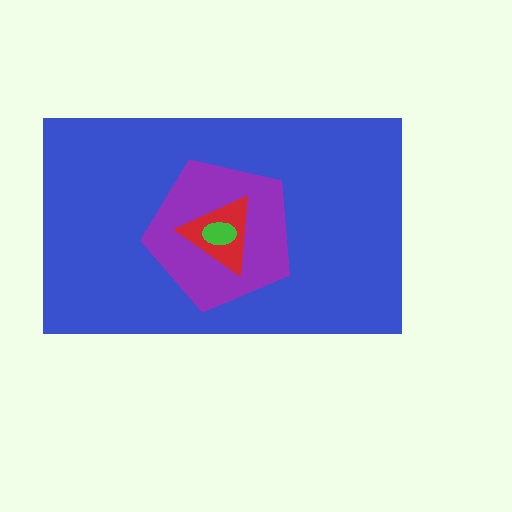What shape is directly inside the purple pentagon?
The red triangle.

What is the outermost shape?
The blue rectangle.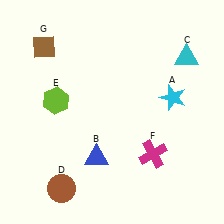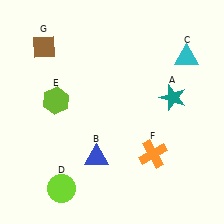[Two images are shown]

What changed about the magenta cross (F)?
In Image 1, F is magenta. In Image 2, it changed to orange.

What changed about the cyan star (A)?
In Image 1, A is cyan. In Image 2, it changed to teal.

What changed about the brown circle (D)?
In Image 1, D is brown. In Image 2, it changed to lime.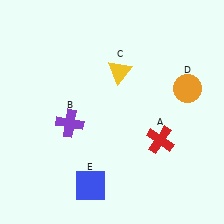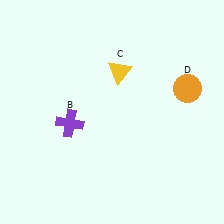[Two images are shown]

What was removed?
The red cross (A), the blue square (E) were removed in Image 2.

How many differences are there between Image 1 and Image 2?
There are 2 differences between the two images.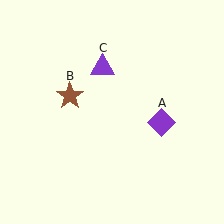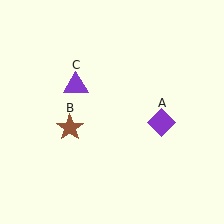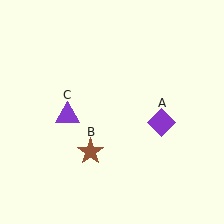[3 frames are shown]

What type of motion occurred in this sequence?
The brown star (object B), purple triangle (object C) rotated counterclockwise around the center of the scene.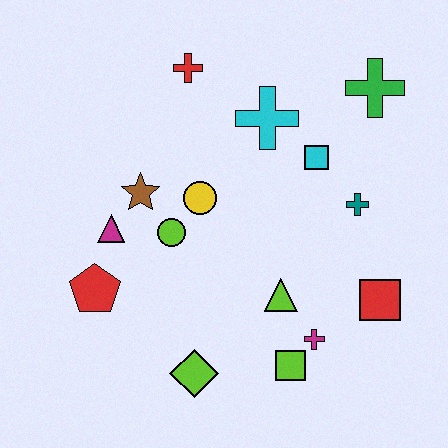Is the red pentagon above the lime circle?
No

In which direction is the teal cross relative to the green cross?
The teal cross is below the green cross.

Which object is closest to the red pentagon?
The magenta triangle is closest to the red pentagon.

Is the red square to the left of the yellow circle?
No